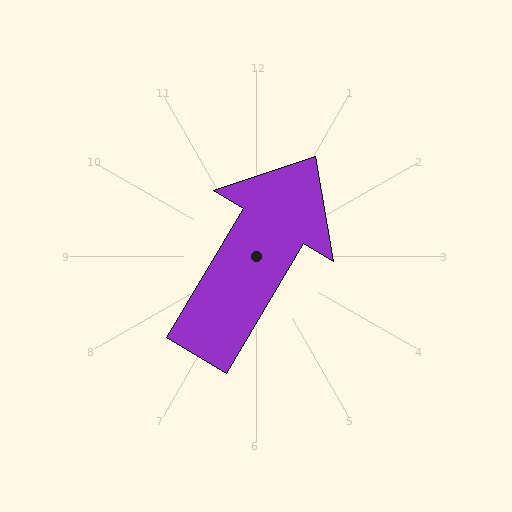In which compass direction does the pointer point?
Northeast.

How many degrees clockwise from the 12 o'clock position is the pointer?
Approximately 31 degrees.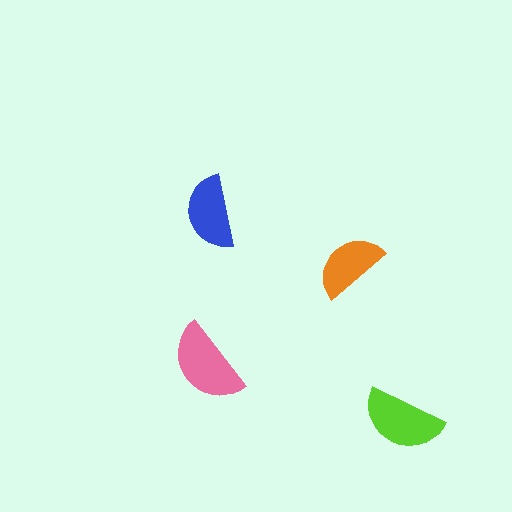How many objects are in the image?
There are 4 objects in the image.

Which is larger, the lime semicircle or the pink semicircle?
The pink one.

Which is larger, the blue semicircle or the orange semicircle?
The blue one.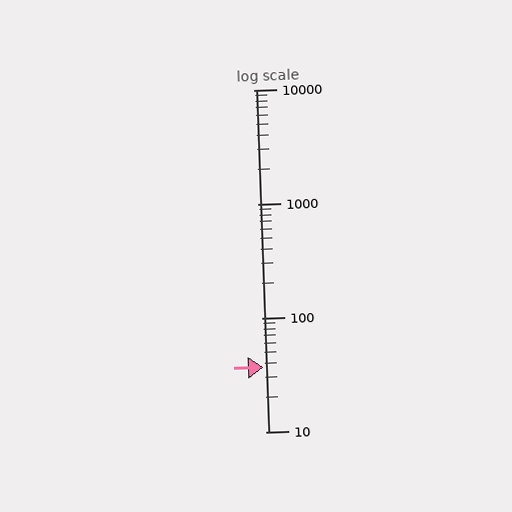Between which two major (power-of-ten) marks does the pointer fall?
The pointer is between 10 and 100.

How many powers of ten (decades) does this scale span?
The scale spans 3 decades, from 10 to 10000.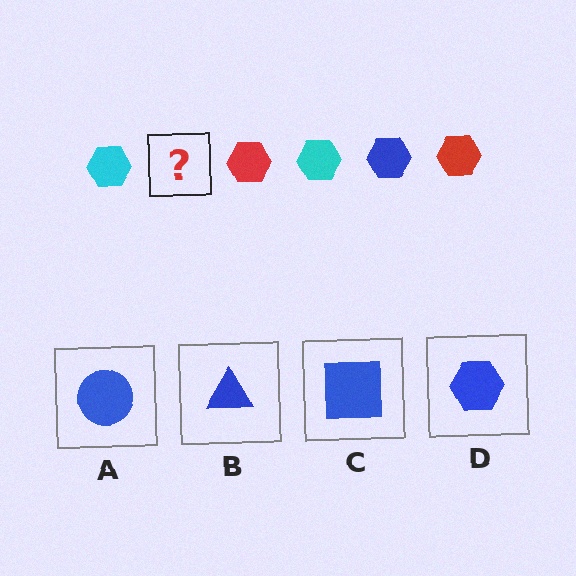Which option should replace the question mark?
Option D.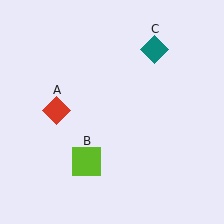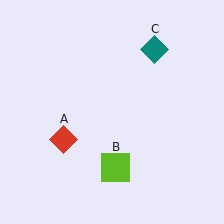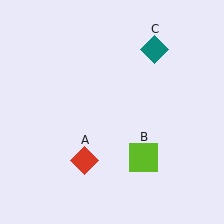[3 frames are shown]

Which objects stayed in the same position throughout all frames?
Teal diamond (object C) remained stationary.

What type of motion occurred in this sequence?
The red diamond (object A), lime square (object B) rotated counterclockwise around the center of the scene.